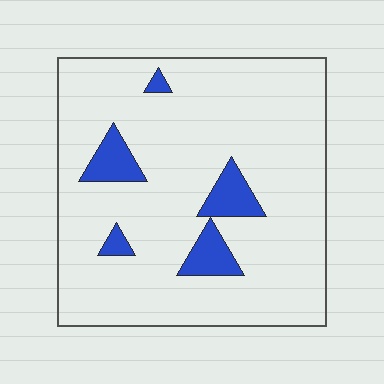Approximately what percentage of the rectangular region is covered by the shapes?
Approximately 10%.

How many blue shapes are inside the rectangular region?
5.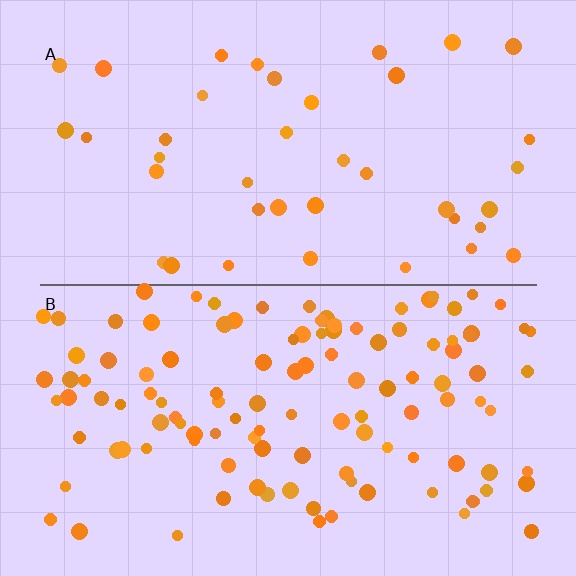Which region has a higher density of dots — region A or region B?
B (the bottom).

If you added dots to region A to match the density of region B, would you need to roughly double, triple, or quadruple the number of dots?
Approximately triple.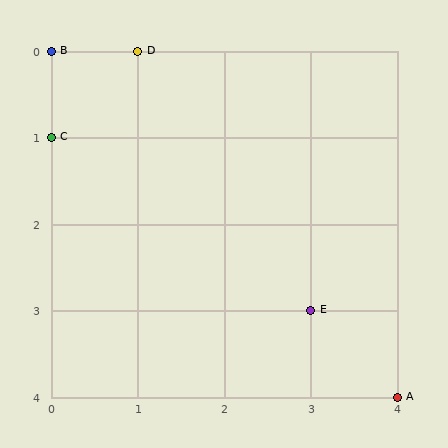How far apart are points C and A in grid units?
Points C and A are 4 columns and 3 rows apart (about 5.0 grid units diagonally).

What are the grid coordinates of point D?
Point D is at grid coordinates (1, 0).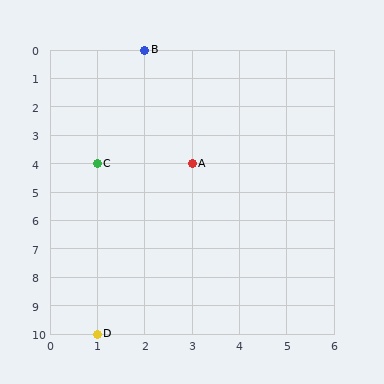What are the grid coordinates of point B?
Point B is at grid coordinates (2, 0).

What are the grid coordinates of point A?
Point A is at grid coordinates (3, 4).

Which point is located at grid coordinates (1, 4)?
Point C is at (1, 4).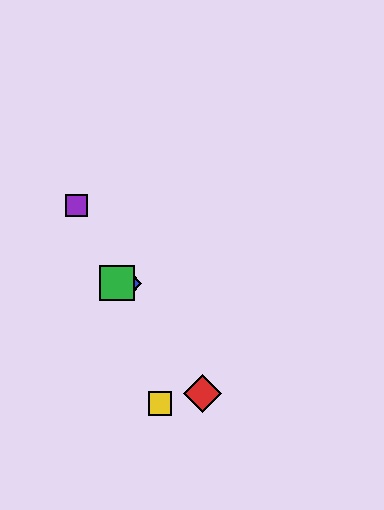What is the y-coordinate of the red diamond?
The red diamond is at y≈393.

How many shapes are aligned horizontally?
2 shapes (the blue diamond, the green square) are aligned horizontally.